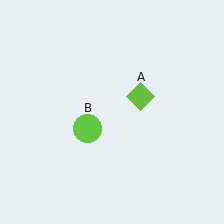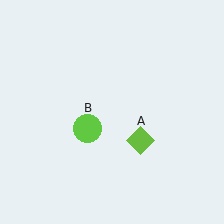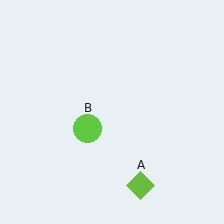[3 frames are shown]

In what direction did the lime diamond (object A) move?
The lime diamond (object A) moved down.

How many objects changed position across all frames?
1 object changed position: lime diamond (object A).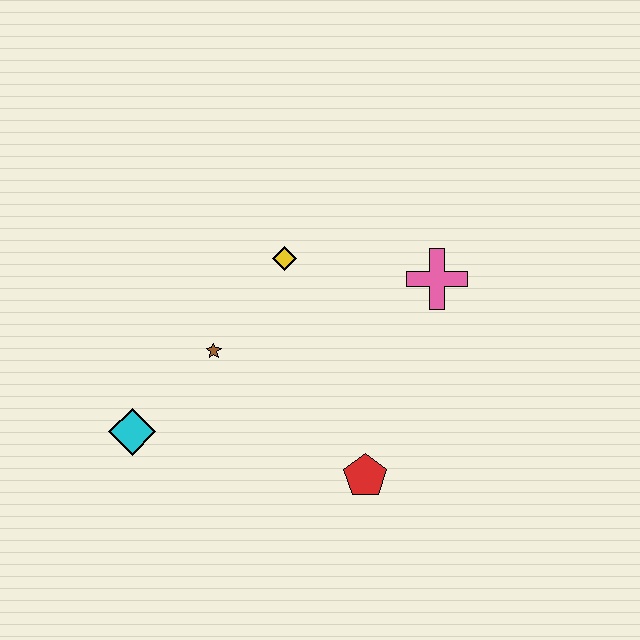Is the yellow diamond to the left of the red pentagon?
Yes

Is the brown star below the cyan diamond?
No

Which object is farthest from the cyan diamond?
The pink cross is farthest from the cyan diamond.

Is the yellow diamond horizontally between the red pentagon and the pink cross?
No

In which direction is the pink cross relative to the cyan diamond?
The pink cross is to the right of the cyan diamond.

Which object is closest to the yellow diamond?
The brown star is closest to the yellow diamond.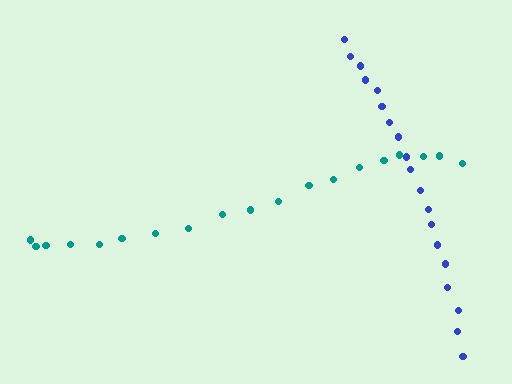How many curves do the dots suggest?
There are 2 distinct paths.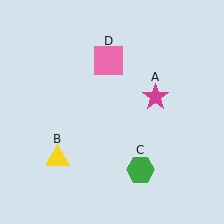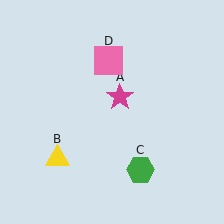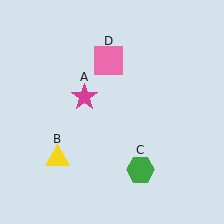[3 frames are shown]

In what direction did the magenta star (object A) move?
The magenta star (object A) moved left.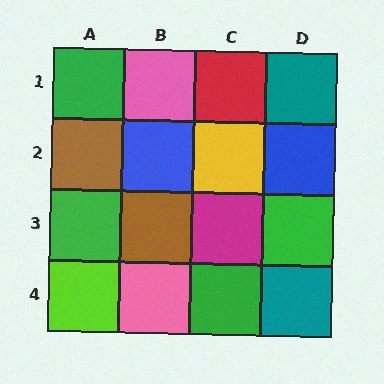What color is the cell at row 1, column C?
Red.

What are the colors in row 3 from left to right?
Green, brown, magenta, green.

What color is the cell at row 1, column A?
Green.